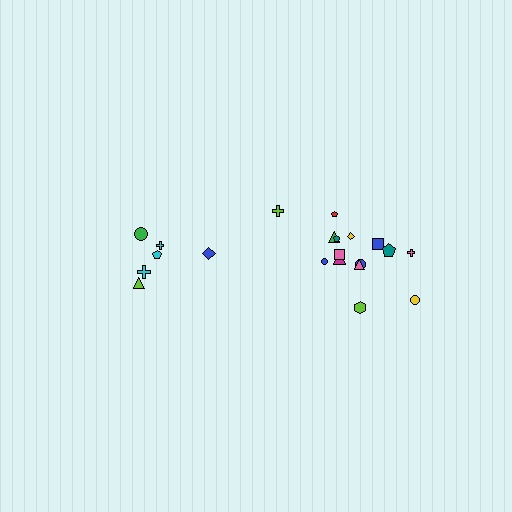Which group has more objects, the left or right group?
The right group.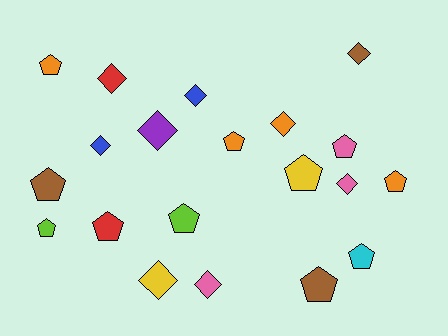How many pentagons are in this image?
There are 11 pentagons.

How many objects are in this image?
There are 20 objects.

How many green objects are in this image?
There are no green objects.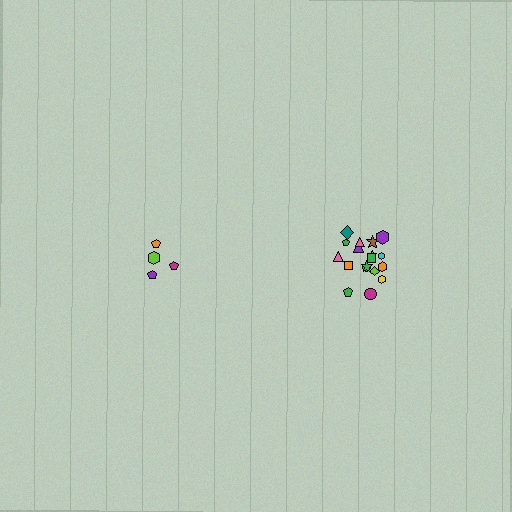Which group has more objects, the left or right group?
The right group.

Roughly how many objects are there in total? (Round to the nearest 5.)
Roughly 20 objects in total.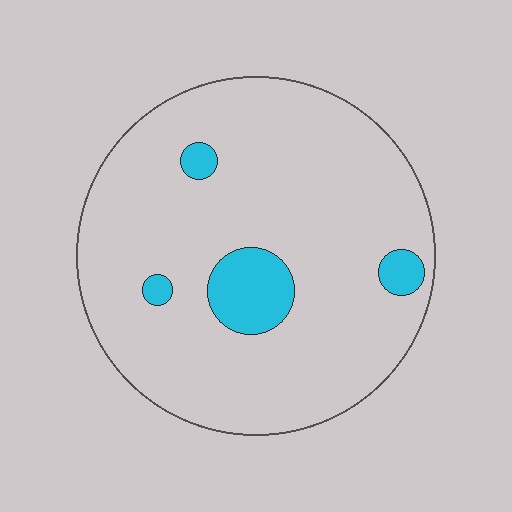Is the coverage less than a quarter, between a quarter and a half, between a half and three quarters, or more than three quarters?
Less than a quarter.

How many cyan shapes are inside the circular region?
4.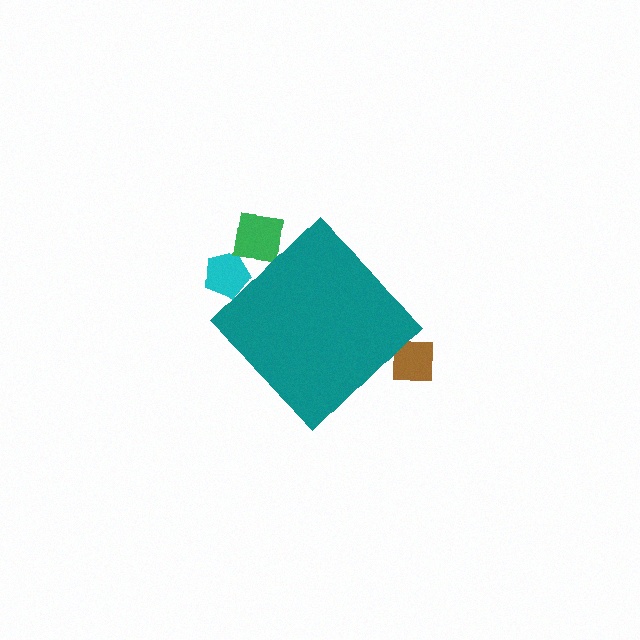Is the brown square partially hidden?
Yes, the brown square is partially hidden behind the teal diamond.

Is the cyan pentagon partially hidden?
Yes, the cyan pentagon is partially hidden behind the teal diamond.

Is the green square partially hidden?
Yes, the green square is partially hidden behind the teal diamond.